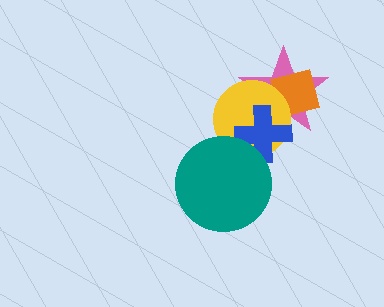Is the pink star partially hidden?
Yes, it is partially covered by another shape.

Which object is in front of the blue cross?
The teal circle is in front of the blue cross.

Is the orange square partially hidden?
Yes, it is partially covered by another shape.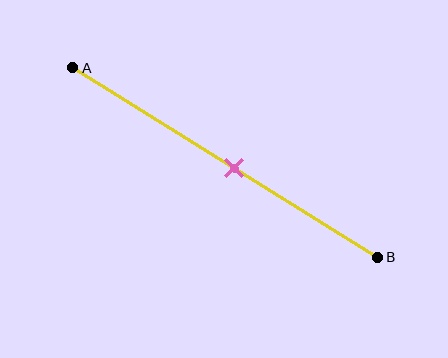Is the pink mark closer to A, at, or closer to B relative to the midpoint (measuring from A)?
The pink mark is closer to point B than the midpoint of segment AB.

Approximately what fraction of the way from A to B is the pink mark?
The pink mark is approximately 55% of the way from A to B.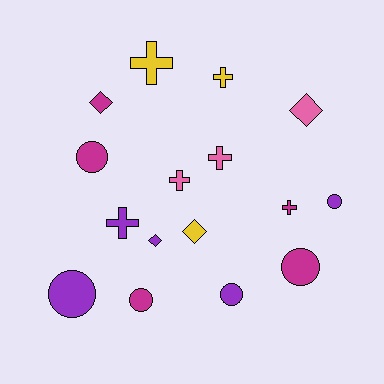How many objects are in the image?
There are 16 objects.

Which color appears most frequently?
Purple, with 5 objects.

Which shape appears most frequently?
Circle, with 6 objects.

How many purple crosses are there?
There is 1 purple cross.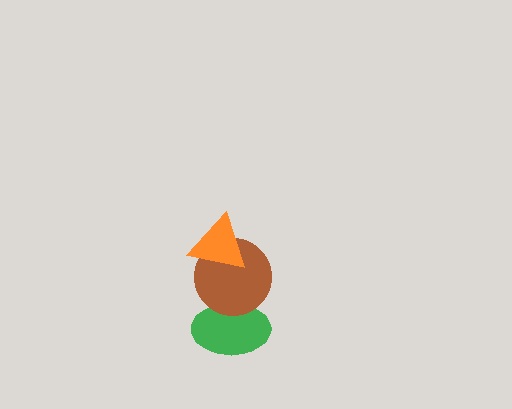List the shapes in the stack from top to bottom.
From top to bottom: the orange triangle, the brown circle, the green ellipse.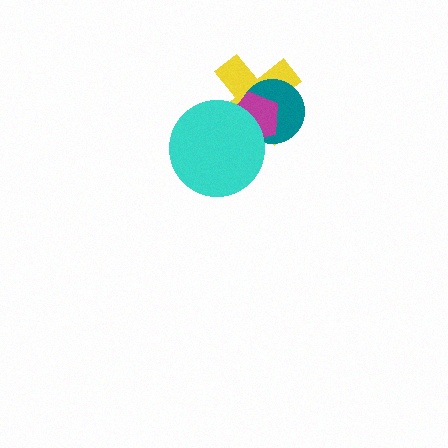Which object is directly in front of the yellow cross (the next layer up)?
The teal circle is directly in front of the yellow cross.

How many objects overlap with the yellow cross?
3 objects overlap with the yellow cross.